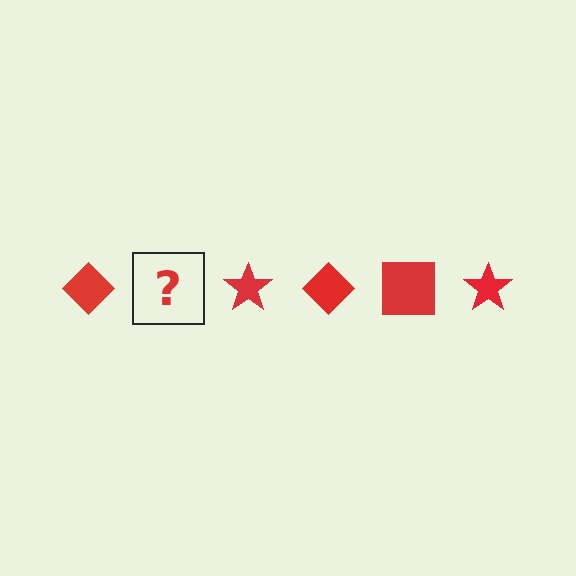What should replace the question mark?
The question mark should be replaced with a red square.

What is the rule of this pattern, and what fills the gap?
The rule is that the pattern cycles through diamond, square, star shapes in red. The gap should be filled with a red square.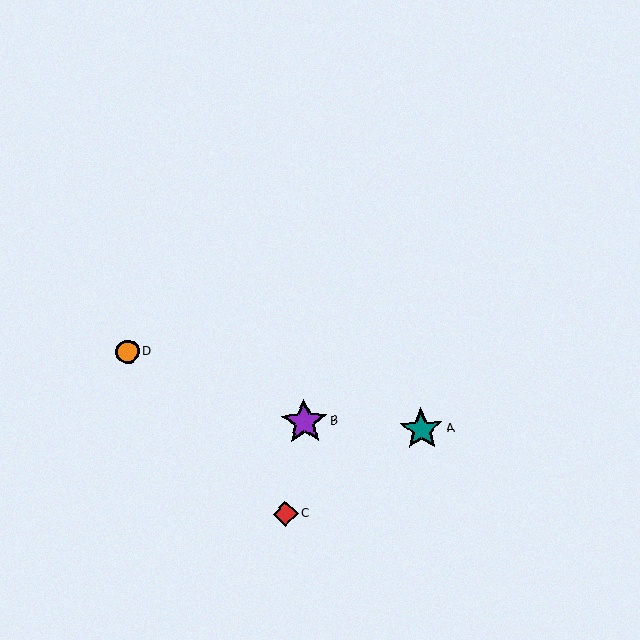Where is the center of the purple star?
The center of the purple star is at (304, 422).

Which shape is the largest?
The purple star (labeled B) is the largest.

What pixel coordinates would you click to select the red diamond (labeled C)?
Click at (285, 514) to select the red diamond C.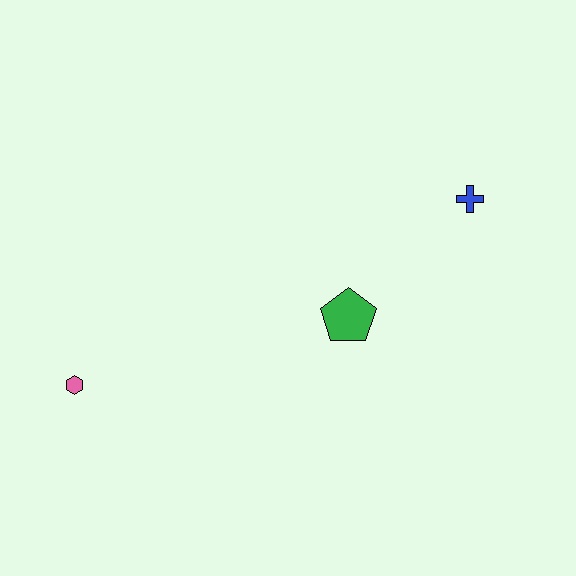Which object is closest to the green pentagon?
The blue cross is closest to the green pentagon.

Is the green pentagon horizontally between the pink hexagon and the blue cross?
Yes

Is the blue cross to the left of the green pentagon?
No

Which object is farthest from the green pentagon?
The pink hexagon is farthest from the green pentagon.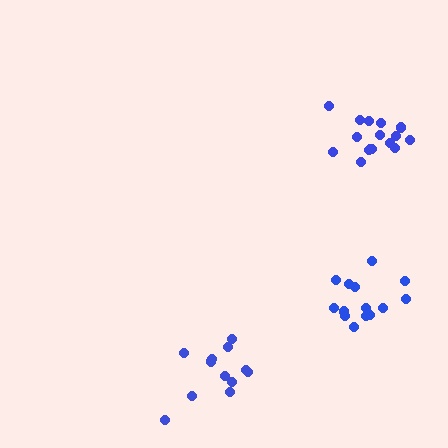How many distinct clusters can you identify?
There are 3 distinct clusters.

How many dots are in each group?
Group 1: 12 dots, Group 2: 16 dots, Group 3: 14 dots (42 total).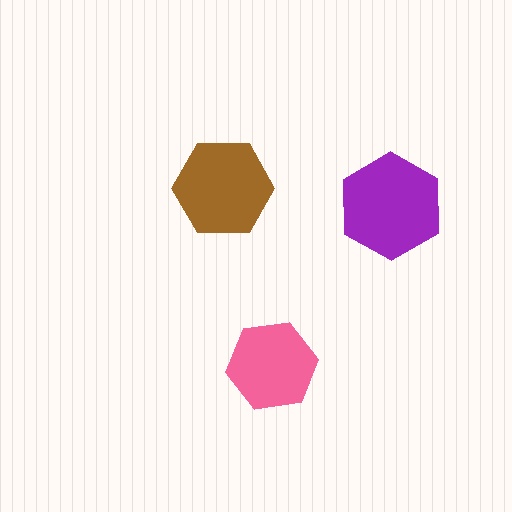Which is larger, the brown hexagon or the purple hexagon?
The purple one.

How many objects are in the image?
There are 3 objects in the image.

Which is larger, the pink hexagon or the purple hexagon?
The purple one.